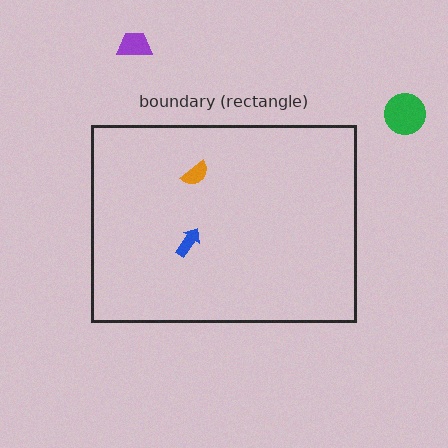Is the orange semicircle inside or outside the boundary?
Inside.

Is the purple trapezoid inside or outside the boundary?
Outside.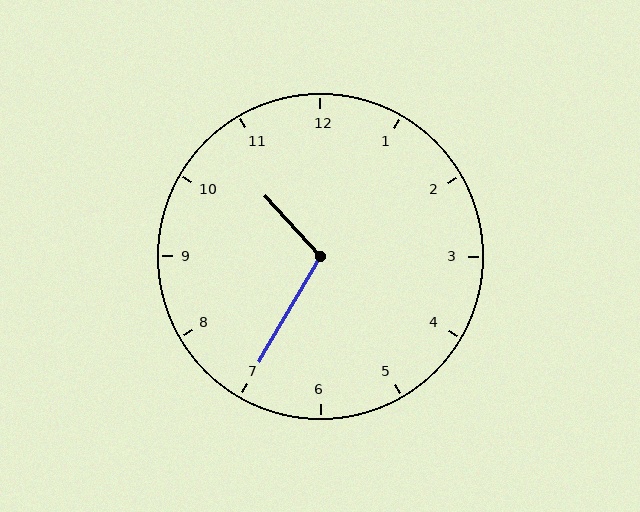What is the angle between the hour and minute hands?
Approximately 108 degrees.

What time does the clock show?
10:35.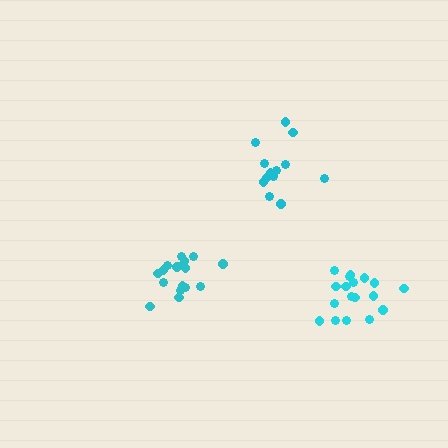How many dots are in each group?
Group 1: 17 dots, Group 2: 13 dots, Group 3: 18 dots (48 total).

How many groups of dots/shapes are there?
There are 3 groups.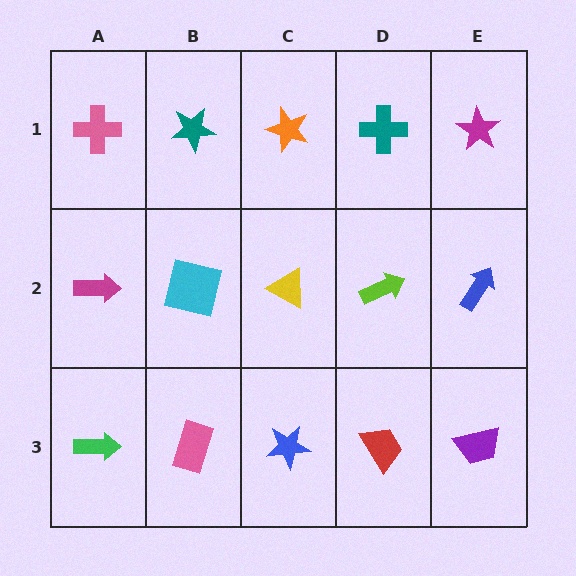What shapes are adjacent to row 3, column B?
A cyan square (row 2, column B), a green arrow (row 3, column A), a blue star (row 3, column C).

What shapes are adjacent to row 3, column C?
A yellow triangle (row 2, column C), a pink rectangle (row 3, column B), a red trapezoid (row 3, column D).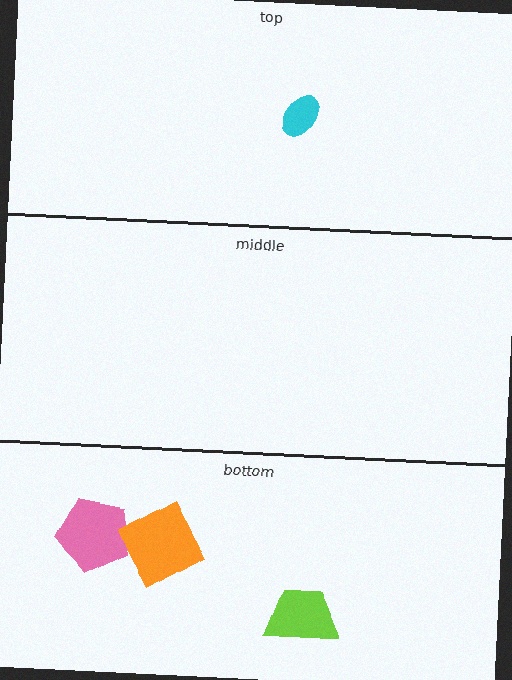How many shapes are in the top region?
1.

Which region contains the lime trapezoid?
The bottom region.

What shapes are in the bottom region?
The pink pentagon, the lime trapezoid, the orange square.